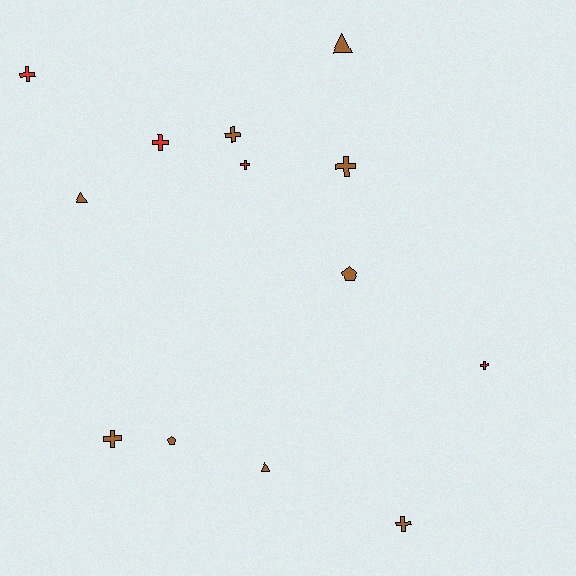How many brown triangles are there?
There are 3 brown triangles.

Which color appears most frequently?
Brown, with 9 objects.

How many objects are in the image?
There are 13 objects.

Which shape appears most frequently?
Cross, with 8 objects.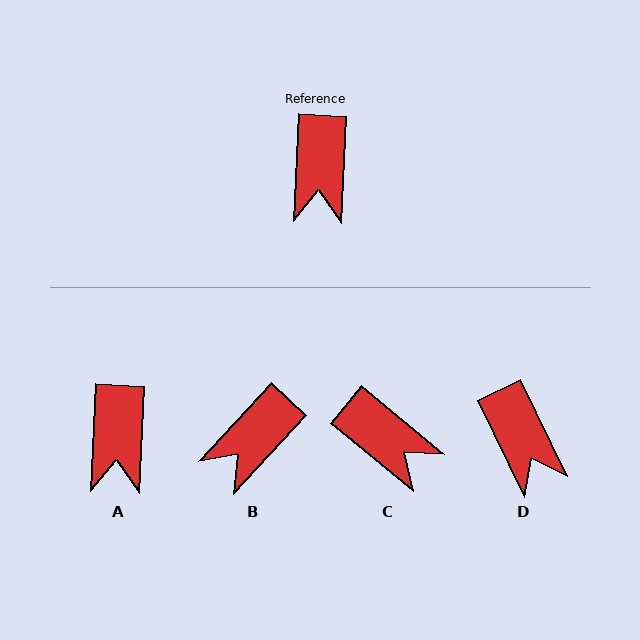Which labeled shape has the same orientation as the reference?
A.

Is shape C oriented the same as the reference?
No, it is off by about 54 degrees.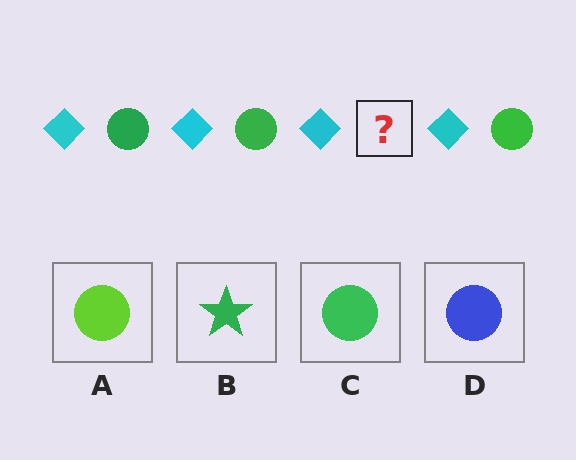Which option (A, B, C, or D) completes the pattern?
C.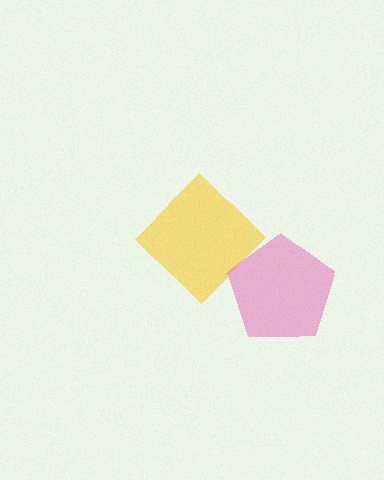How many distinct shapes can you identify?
There are 2 distinct shapes: a yellow diamond, a pink pentagon.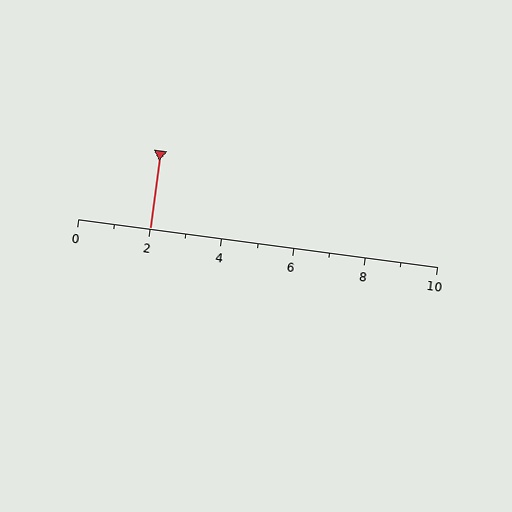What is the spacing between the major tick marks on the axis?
The major ticks are spaced 2 apart.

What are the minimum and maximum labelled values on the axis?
The axis runs from 0 to 10.